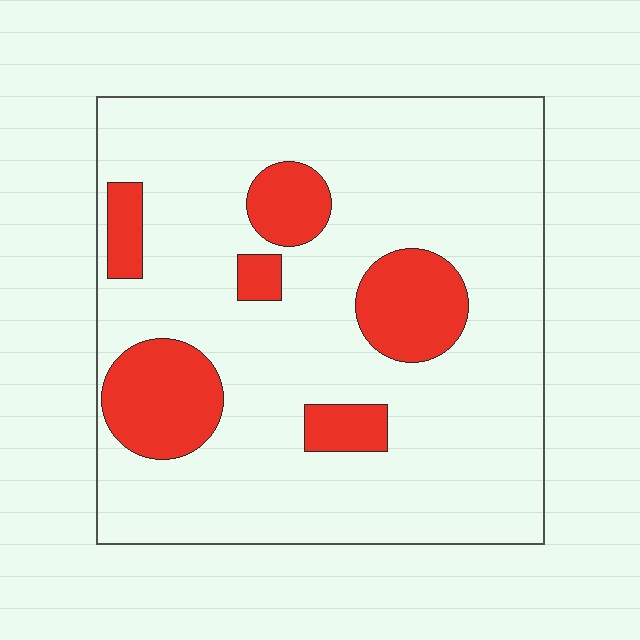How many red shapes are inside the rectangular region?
6.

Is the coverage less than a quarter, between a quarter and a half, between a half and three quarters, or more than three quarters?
Less than a quarter.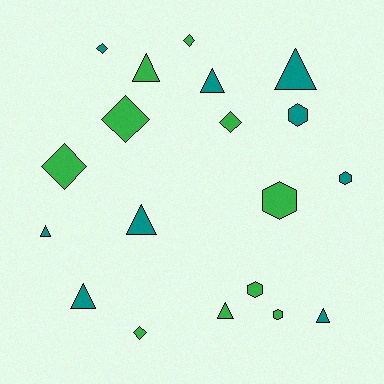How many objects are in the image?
There are 19 objects.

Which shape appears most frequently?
Triangle, with 8 objects.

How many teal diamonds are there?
There is 1 teal diamond.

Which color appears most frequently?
Green, with 10 objects.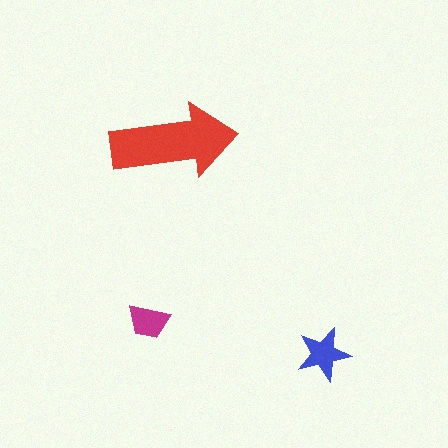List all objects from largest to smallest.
The red arrow, the blue star, the magenta trapezoid.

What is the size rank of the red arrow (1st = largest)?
1st.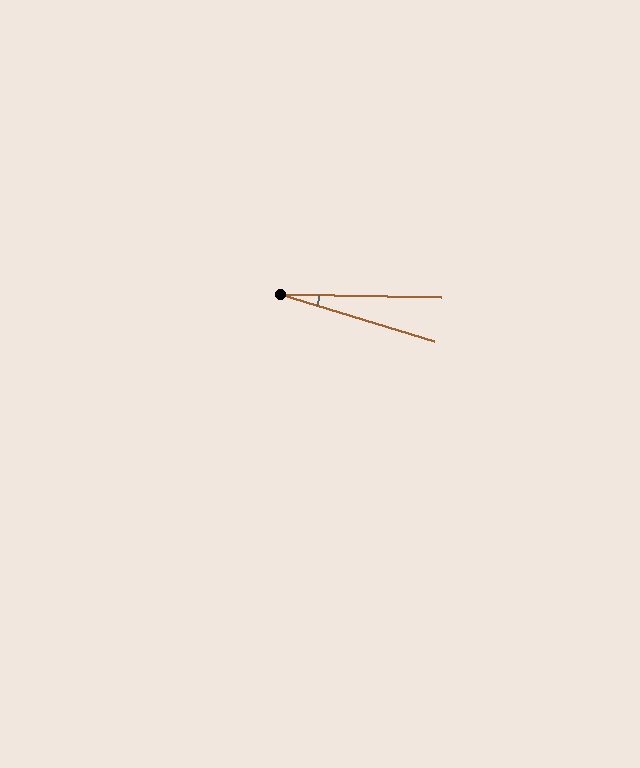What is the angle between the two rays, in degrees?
Approximately 16 degrees.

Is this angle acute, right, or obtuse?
It is acute.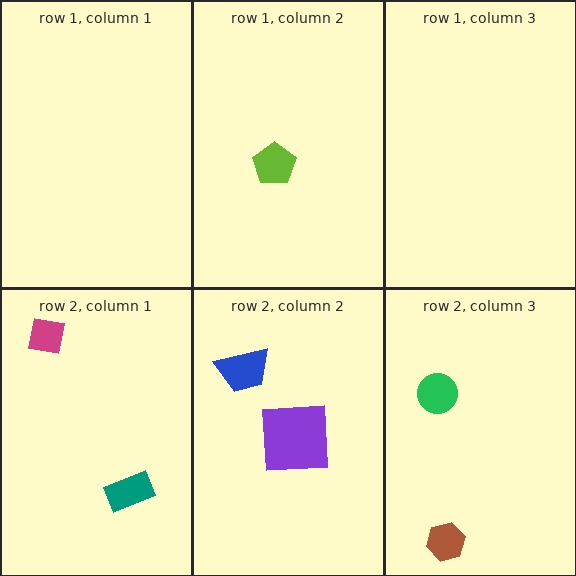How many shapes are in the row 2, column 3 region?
2.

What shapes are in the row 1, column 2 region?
The lime pentagon.